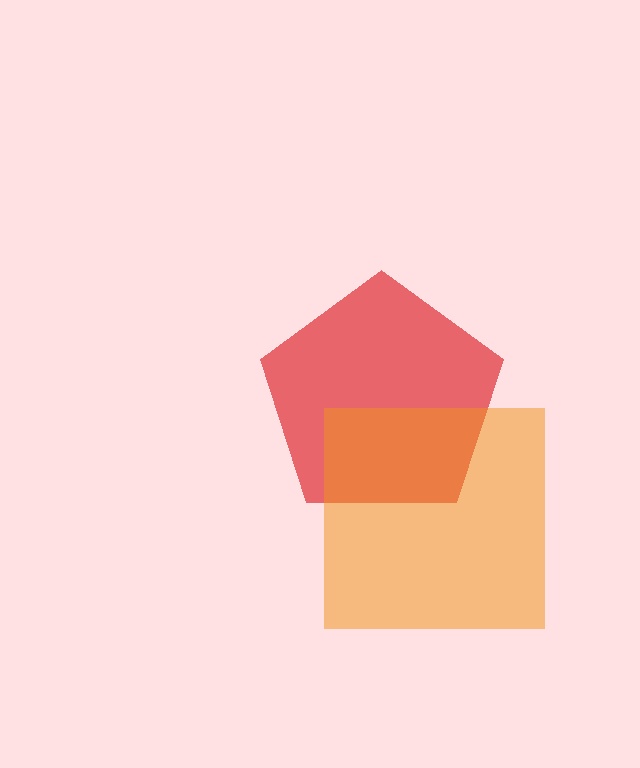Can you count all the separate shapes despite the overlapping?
Yes, there are 2 separate shapes.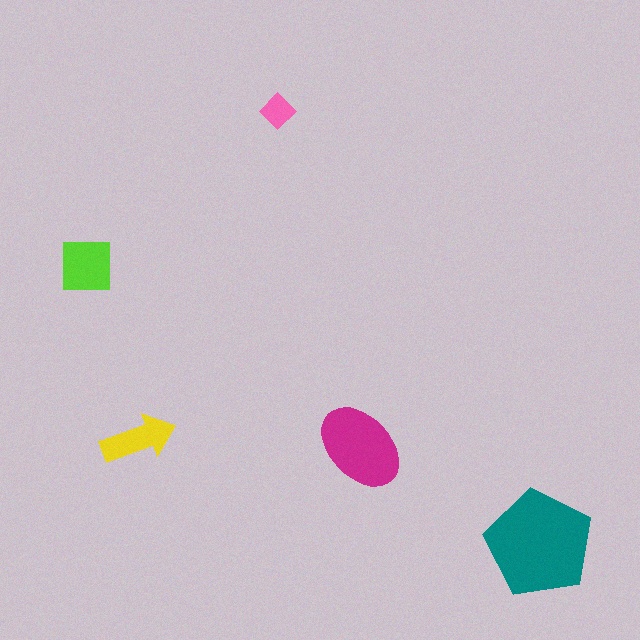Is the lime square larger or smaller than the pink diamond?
Larger.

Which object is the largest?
The teal pentagon.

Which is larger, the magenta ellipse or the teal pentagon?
The teal pentagon.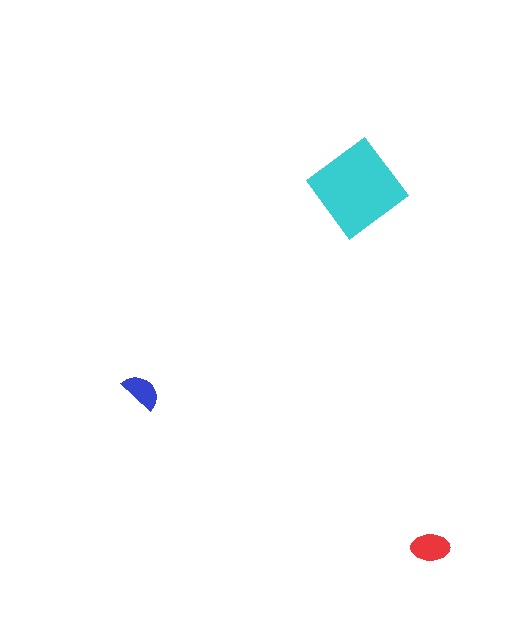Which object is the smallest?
The blue semicircle.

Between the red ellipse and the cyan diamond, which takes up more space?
The cyan diamond.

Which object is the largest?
The cyan diamond.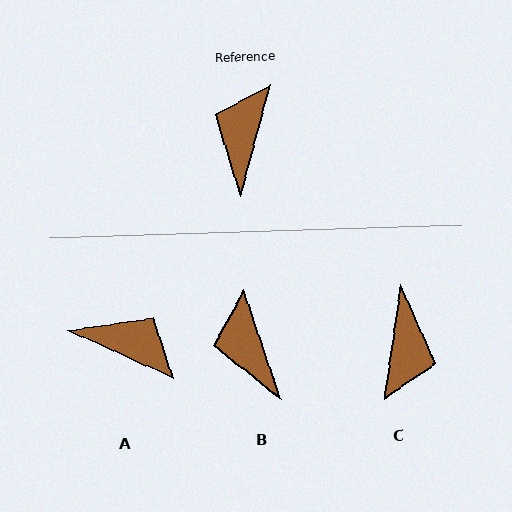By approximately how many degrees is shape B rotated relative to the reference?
Approximately 33 degrees counter-clockwise.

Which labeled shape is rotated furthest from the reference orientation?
C, about 173 degrees away.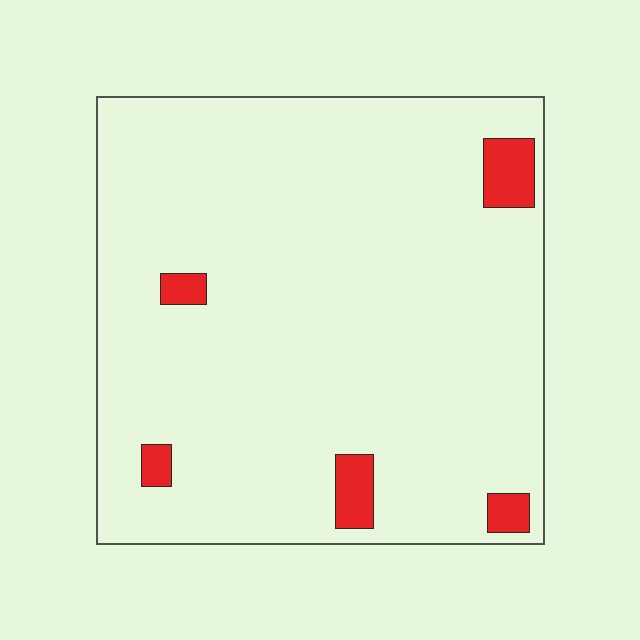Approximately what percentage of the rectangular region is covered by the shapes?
Approximately 5%.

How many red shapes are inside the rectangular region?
5.